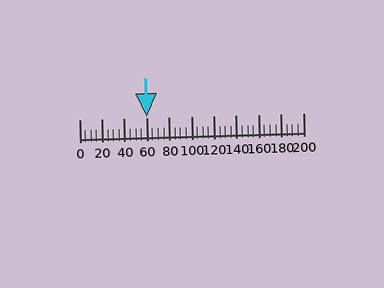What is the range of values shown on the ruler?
The ruler shows values from 0 to 200.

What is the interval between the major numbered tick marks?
The major tick marks are spaced 20 units apart.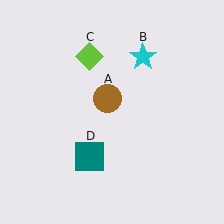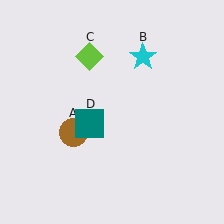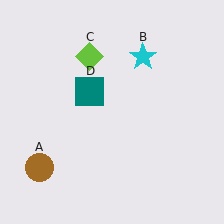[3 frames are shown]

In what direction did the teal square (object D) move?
The teal square (object D) moved up.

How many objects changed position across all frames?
2 objects changed position: brown circle (object A), teal square (object D).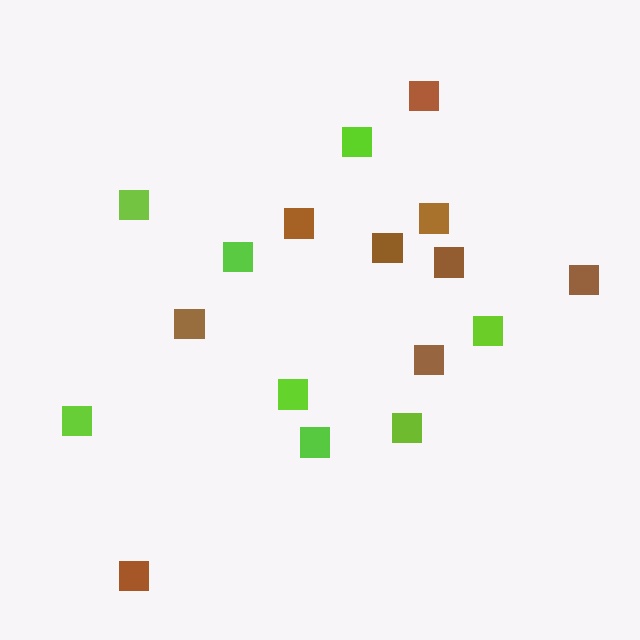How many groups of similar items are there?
There are 2 groups: one group of brown squares (9) and one group of lime squares (8).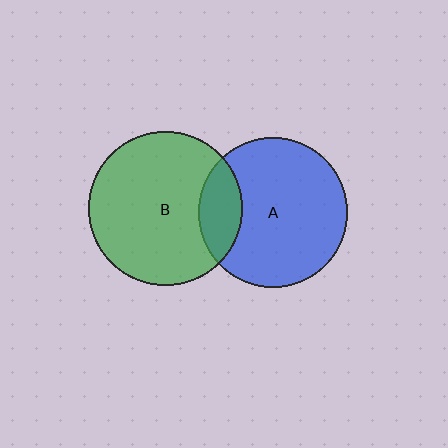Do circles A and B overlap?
Yes.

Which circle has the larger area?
Circle B (green).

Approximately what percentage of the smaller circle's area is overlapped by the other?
Approximately 20%.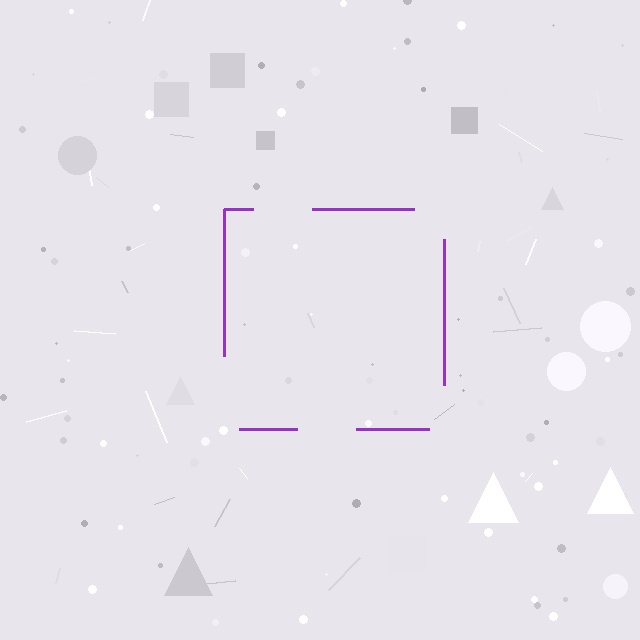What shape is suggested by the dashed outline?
The dashed outline suggests a square.